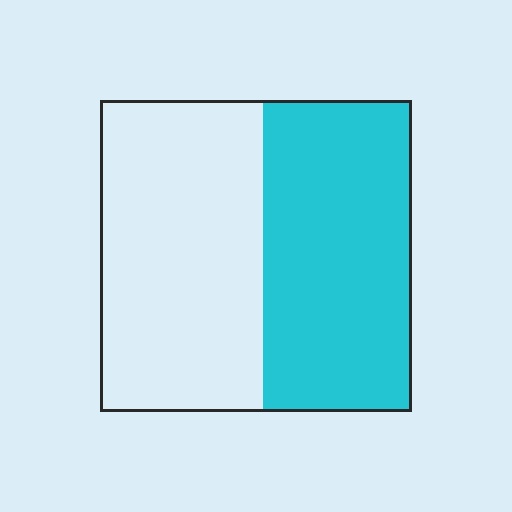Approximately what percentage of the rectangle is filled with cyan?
Approximately 50%.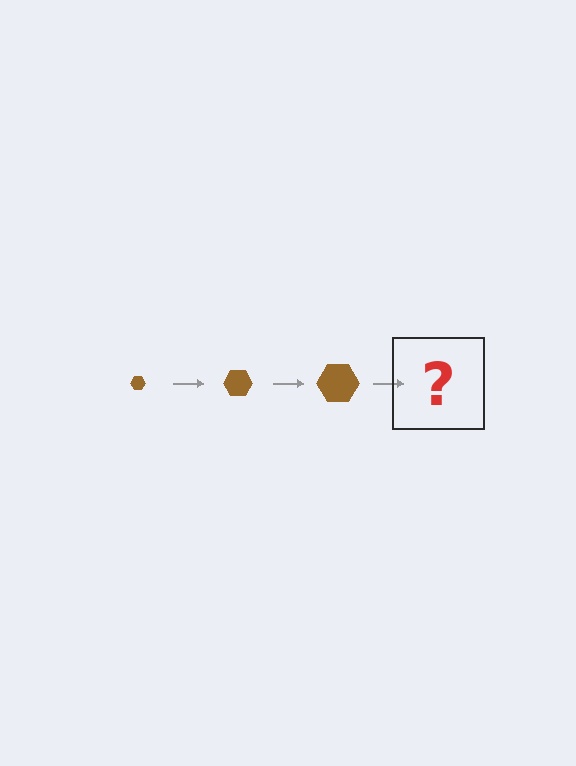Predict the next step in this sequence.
The next step is a brown hexagon, larger than the previous one.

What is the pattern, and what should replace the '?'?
The pattern is that the hexagon gets progressively larger each step. The '?' should be a brown hexagon, larger than the previous one.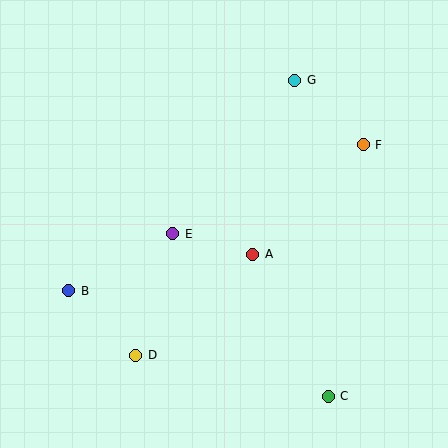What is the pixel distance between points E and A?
The distance between E and A is 83 pixels.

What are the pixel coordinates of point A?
Point A is at (253, 254).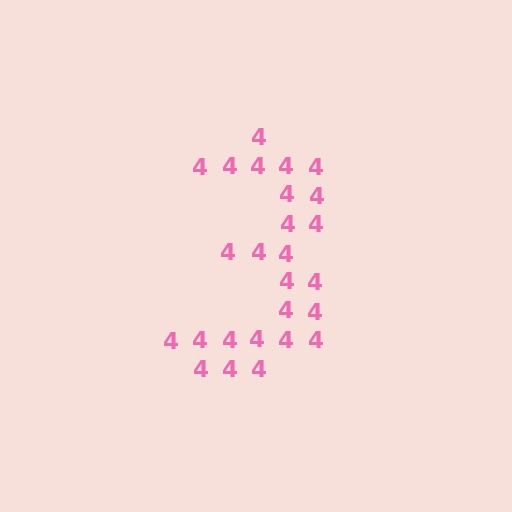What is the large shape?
The large shape is the digit 3.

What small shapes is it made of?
It is made of small digit 4's.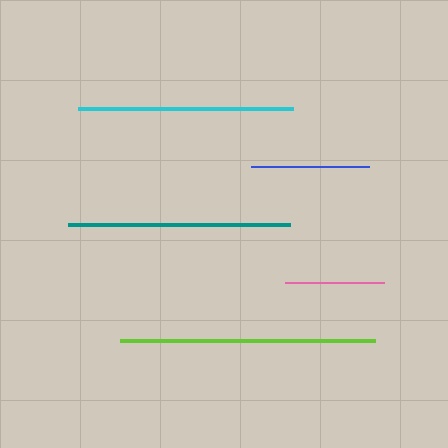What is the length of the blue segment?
The blue segment is approximately 118 pixels long.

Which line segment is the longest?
The lime line is the longest at approximately 255 pixels.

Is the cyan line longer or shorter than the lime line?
The lime line is longer than the cyan line.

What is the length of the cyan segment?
The cyan segment is approximately 215 pixels long.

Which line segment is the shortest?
The pink line is the shortest at approximately 99 pixels.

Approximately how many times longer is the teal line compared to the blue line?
The teal line is approximately 1.9 times the length of the blue line.